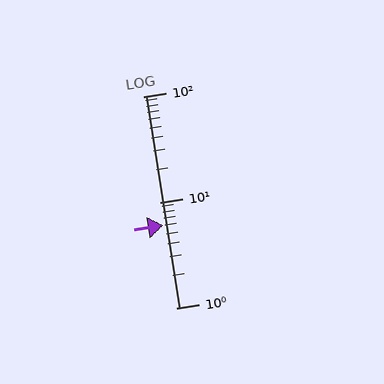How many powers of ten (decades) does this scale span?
The scale spans 2 decades, from 1 to 100.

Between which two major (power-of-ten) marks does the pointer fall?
The pointer is between 1 and 10.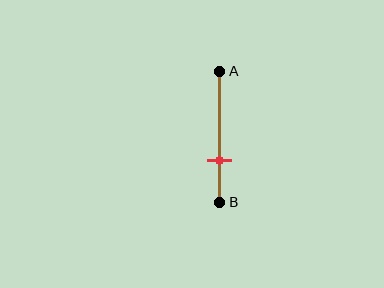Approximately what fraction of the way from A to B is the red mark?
The red mark is approximately 70% of the way from A to B.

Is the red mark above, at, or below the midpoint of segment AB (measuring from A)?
The red mark is below the midpoint of segment AB.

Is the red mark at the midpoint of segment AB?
No, the mark is at about 70% from A, not at the 50% midpoint.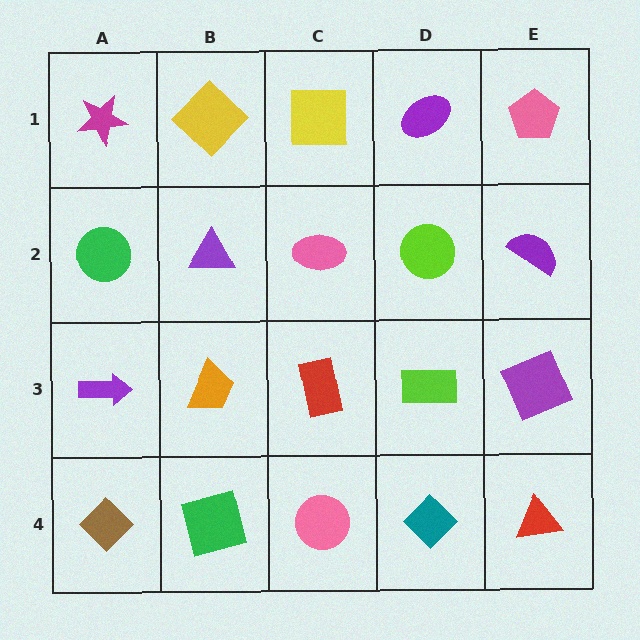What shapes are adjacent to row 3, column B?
A purple triangle (row 2, column B), a green square (row 4, column B), a purple arrow (row 3, column A), a red rectangle (row 3, column C).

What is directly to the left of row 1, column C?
A yellow diamond.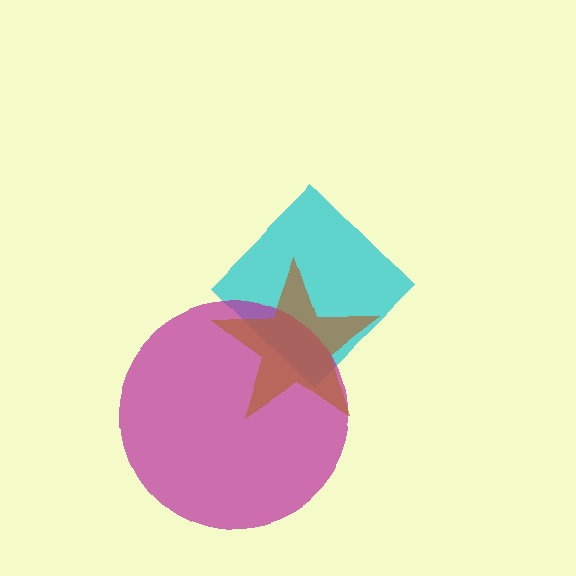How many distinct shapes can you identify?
There are 3 distinct shapes: a cyan diamond, a magenta circle, a brown star.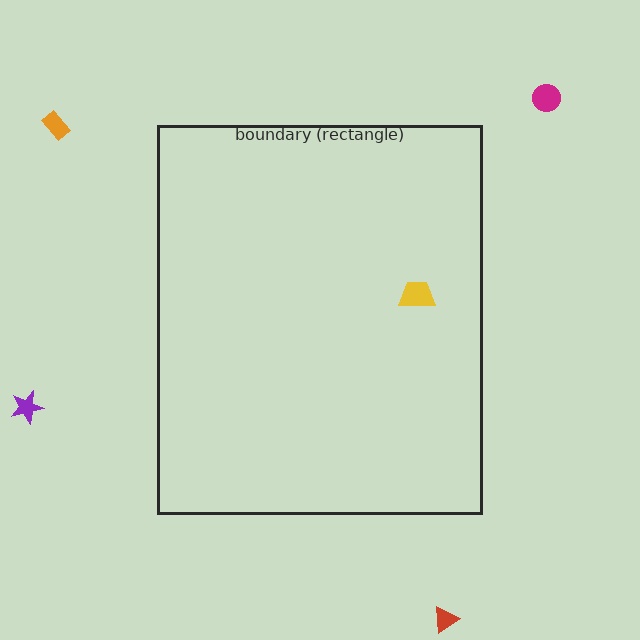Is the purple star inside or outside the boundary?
Outside.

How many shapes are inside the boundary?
1 inside, 4 outside.